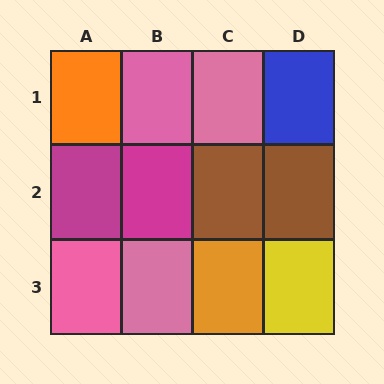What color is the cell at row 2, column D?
Brown.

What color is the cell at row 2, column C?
Brown.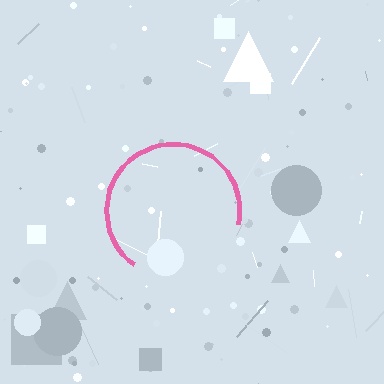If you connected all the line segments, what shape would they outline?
They would outline a circle.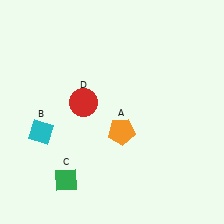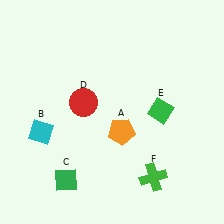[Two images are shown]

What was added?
A green diamond (E), a green cross (F) were added in Image 2.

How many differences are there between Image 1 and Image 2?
There are 2 differences between the two images.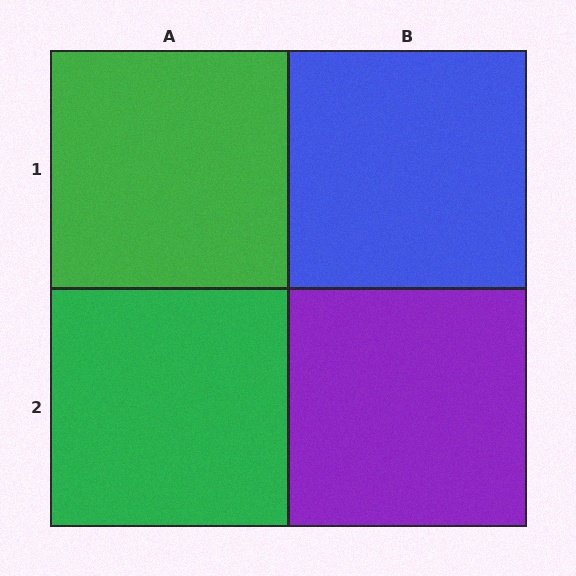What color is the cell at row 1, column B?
Blue.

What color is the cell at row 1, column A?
Green.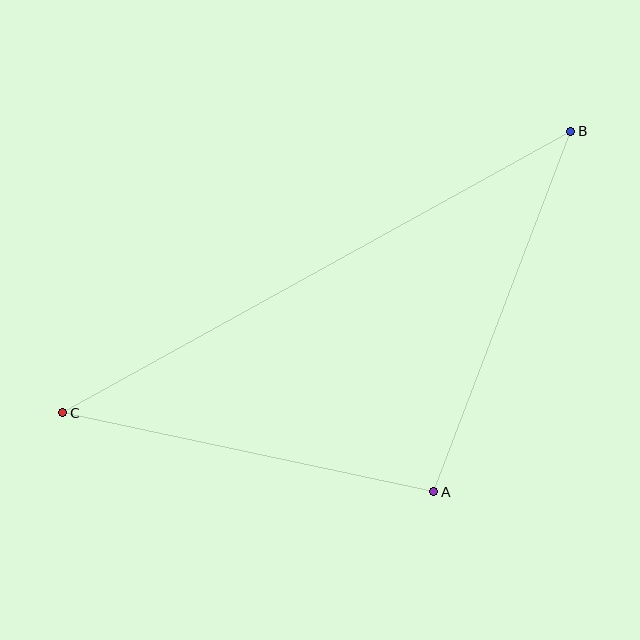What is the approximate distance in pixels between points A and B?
The distance between A and B is approximately 386 pixels.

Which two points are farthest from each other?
Points B and C are farthest from each other.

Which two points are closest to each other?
Points A and C are closest to each other.